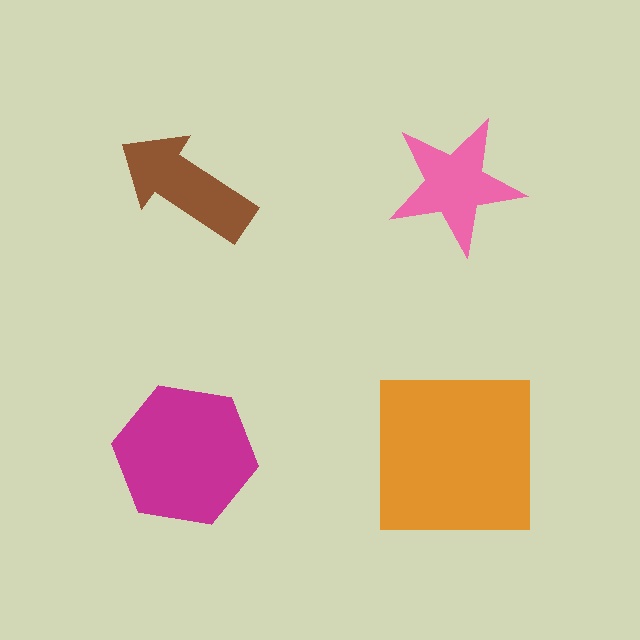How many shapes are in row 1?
2 shapes.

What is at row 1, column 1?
A brown arrow.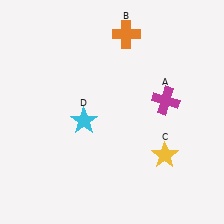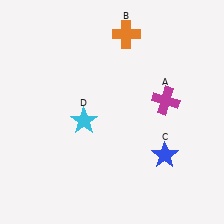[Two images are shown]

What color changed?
The star (C) changed from yellow in Image 1 to blue in Image 2.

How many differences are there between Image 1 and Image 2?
There is 1 difference between the two images.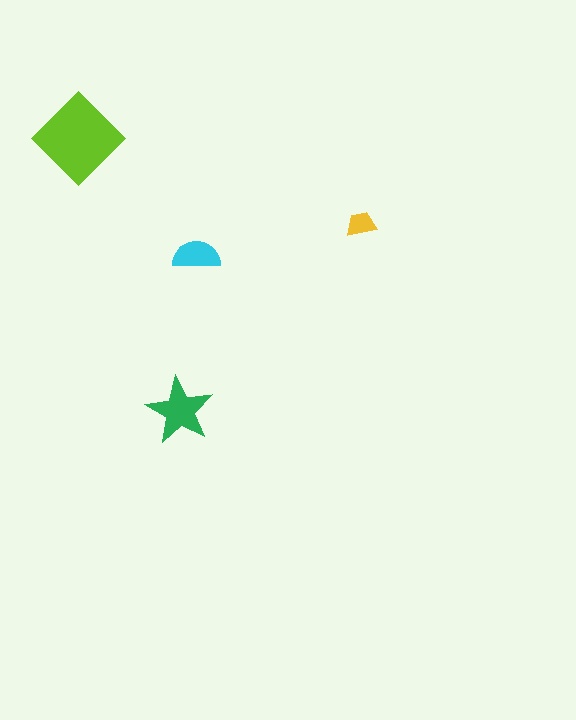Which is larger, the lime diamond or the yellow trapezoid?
The lime diamond.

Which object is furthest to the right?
The yellow trapezoid is rightmost.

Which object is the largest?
The lime diamond.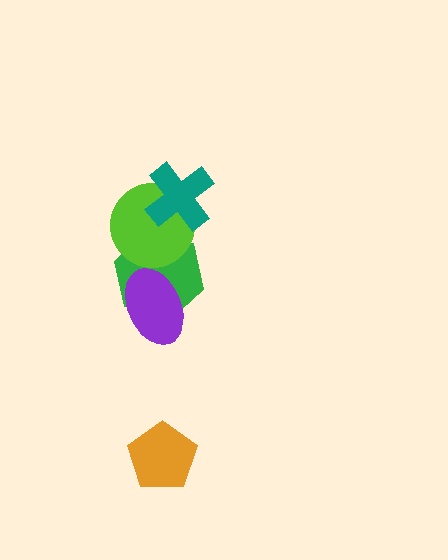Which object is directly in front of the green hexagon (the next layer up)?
The lime circle is directly in front of the green hexagon.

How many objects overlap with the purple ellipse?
1 object overlaps with the purple ellipse.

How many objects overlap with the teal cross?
1 object overlaps with the teal cross.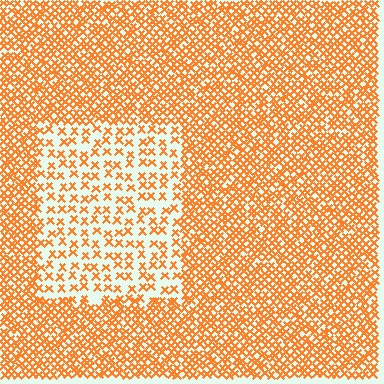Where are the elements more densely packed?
The elements are more densely packed outside the rectangle boundary.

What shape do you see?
I see a rectangle.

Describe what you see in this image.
The image contains small orange elements arranged at two different densities. A rectangle-shaped region is visible where the elements are less densely packed than the surrounding area.